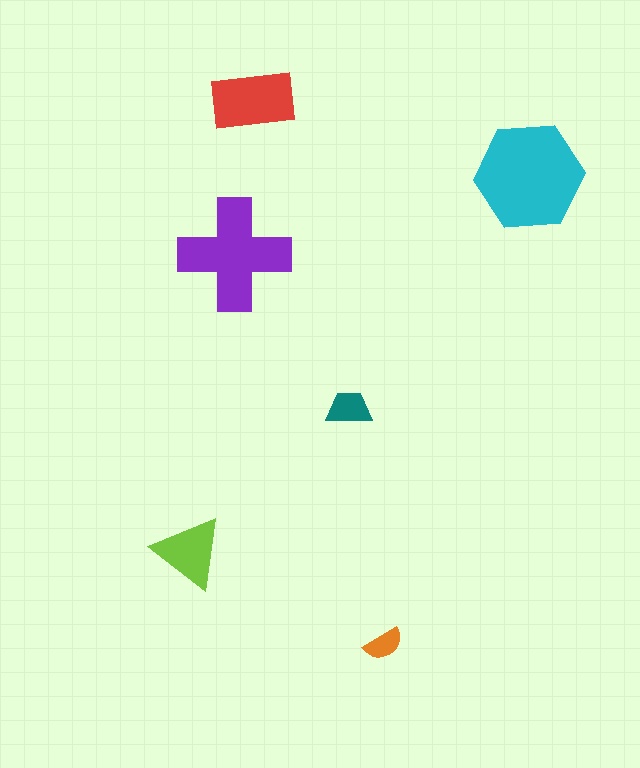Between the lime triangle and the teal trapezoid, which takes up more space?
The lime triangle.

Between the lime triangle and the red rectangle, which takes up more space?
The red rectangle.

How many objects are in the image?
There are 6 objects in the image.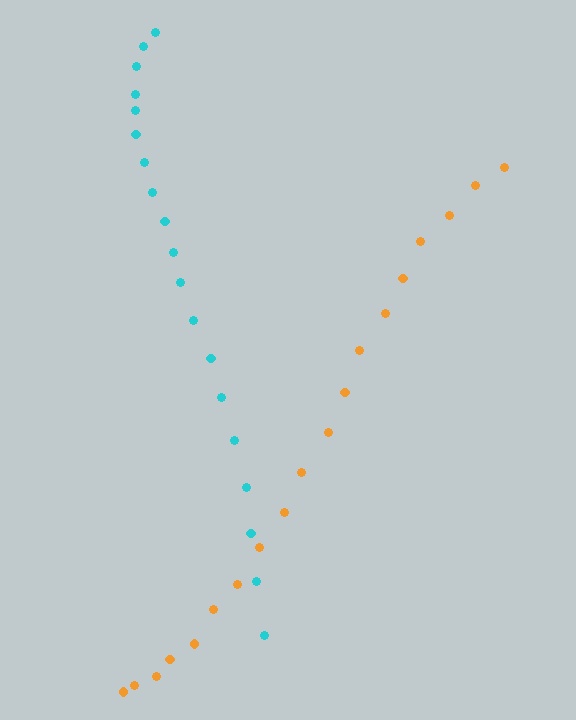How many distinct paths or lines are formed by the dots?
There are 2 distinct paths.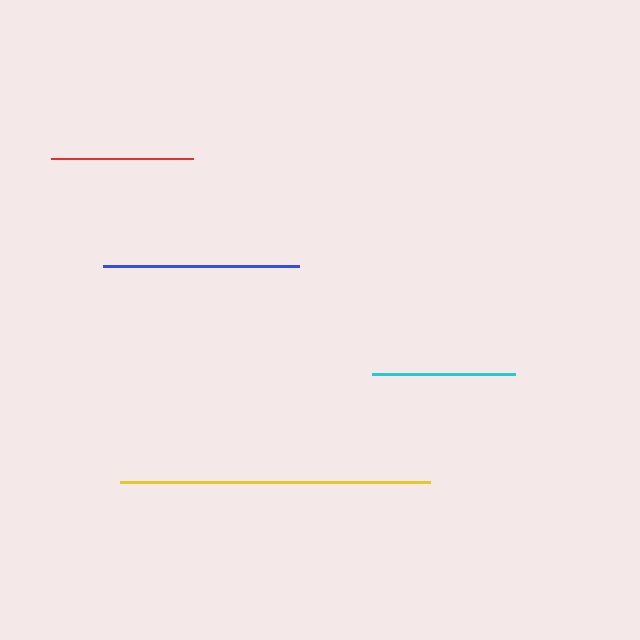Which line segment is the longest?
The yellow line is the longest at approximately 310 pixels.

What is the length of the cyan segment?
The cyan segment is approximately 143 pixels long.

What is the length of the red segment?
The red segment is approximately 142 pixels long.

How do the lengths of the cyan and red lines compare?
The cyan and red lines are approximately the same length.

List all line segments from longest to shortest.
From longest to shortest: yellow, blue, cyan, red.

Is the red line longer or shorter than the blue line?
The blue line is longer than the red line.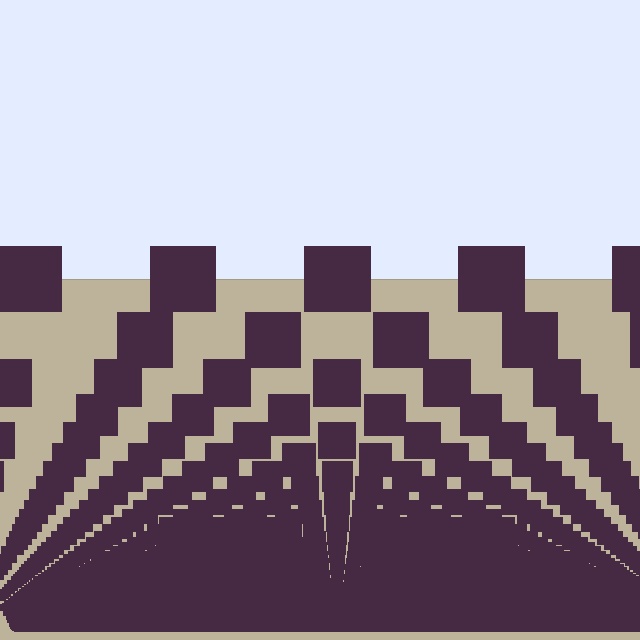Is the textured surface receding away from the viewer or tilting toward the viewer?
The surface appears to tilt toward the viewer. Texture elements get larger and sparser toward the top.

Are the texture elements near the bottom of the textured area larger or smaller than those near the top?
Smaller. The gradient is inverted — elements near the bottom are smaller and denser.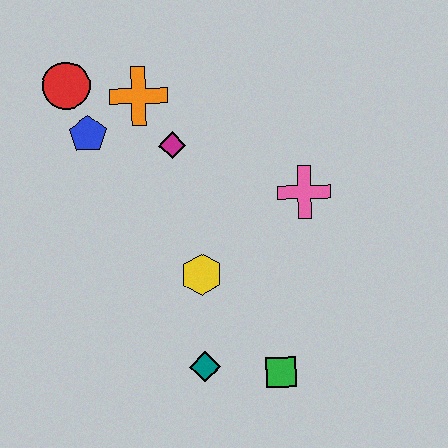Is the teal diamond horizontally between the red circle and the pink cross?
Yes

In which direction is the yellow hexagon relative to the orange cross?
The yellow hexagon is below the orange cross.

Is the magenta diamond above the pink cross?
Yes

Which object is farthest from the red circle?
The green square is farthest from the red circle.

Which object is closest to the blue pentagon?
The red circle is closest to the blue pentagon.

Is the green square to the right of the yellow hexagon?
Yes